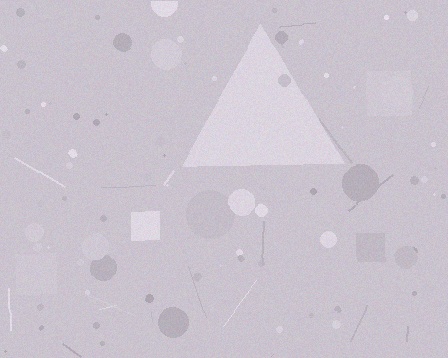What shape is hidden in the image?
A triangle is hidden in the image.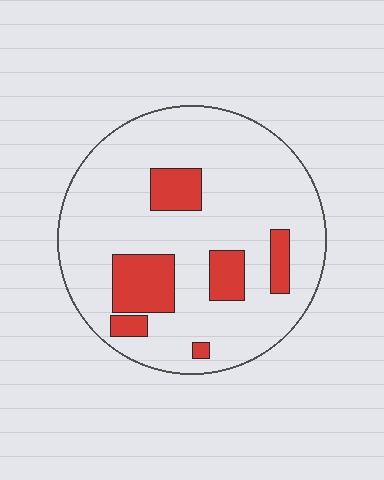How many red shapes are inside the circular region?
6.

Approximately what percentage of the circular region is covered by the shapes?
Approximately 20%.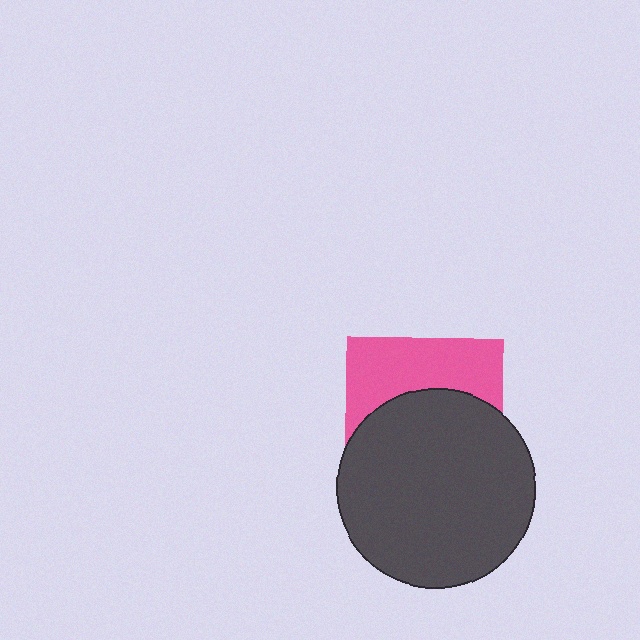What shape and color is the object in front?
The object in front is a dark gray circle.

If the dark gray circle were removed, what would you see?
You would see the complete pink square.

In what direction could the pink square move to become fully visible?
The pink square could move up. That would shift it out from behind the dark gray circle entirely.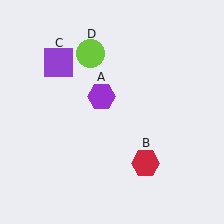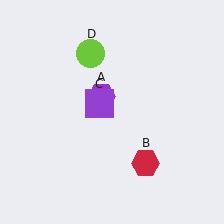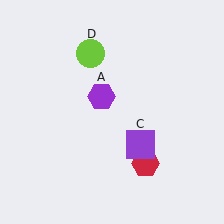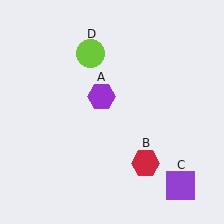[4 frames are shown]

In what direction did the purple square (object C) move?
The purple square (object C) moved down and to the right.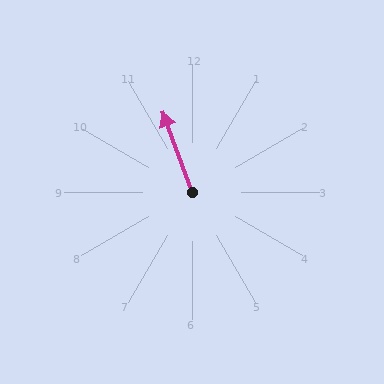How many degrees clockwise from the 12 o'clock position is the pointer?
Approximately 340 degrees.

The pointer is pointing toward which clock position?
Roughly 11 o'clock.